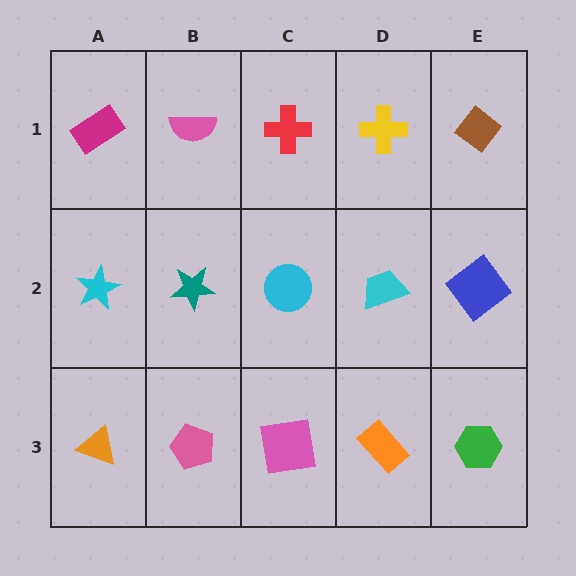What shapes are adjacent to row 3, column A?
A cyan star (row 2, column A), a pink pentagon (row 3, column B).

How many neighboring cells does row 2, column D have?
4.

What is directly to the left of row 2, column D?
A cyan circle.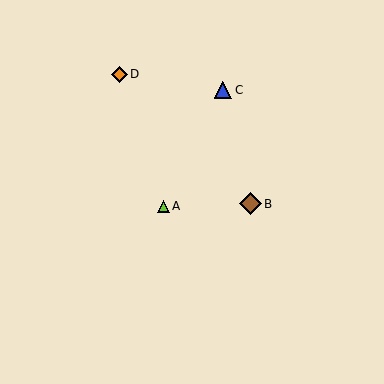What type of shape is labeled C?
Shape C is a blue triangle.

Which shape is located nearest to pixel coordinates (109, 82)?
The orange diamond (labeled D) at (119, 74) is nearest to that location.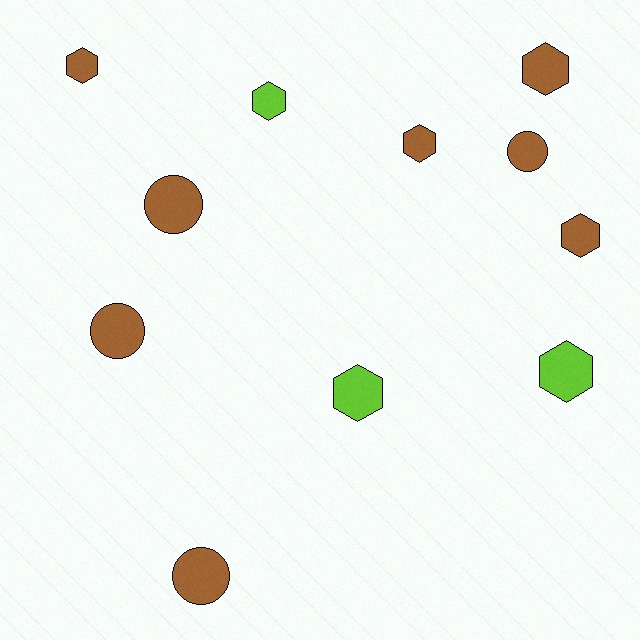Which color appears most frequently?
Brown, with 8 objects.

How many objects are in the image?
There are 11 objects.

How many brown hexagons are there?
There are 4 brown hexagons.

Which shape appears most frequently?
Hexagon, with 7 objects.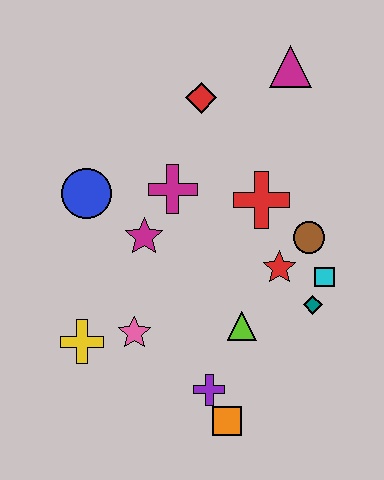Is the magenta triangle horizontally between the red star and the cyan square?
Yes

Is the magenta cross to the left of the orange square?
Yes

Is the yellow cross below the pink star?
Yes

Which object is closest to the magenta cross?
The magenta star is closest to the magenta cross.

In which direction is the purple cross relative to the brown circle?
The purple cross is below the brown circle.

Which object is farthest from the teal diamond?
The blue circle is farthest from the teal diamond.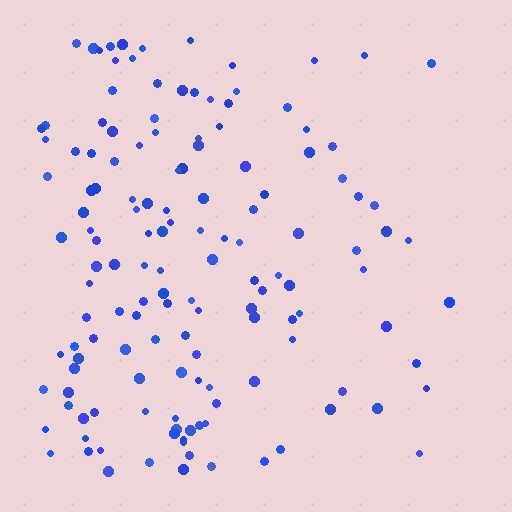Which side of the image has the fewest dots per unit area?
The right.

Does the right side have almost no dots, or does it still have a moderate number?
Still a moderate number, just noticeably fewer than the left.